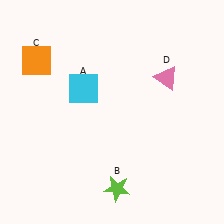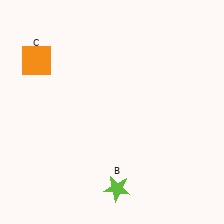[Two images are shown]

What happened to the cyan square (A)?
The cyan square (A) was removed in Image 2. It was in the top-left area of Image 1.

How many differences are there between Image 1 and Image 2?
There are 2 differences between the two images.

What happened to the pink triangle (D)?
The pink triangle (D) was removed in Image 2. It was in the top-right area of Image 1.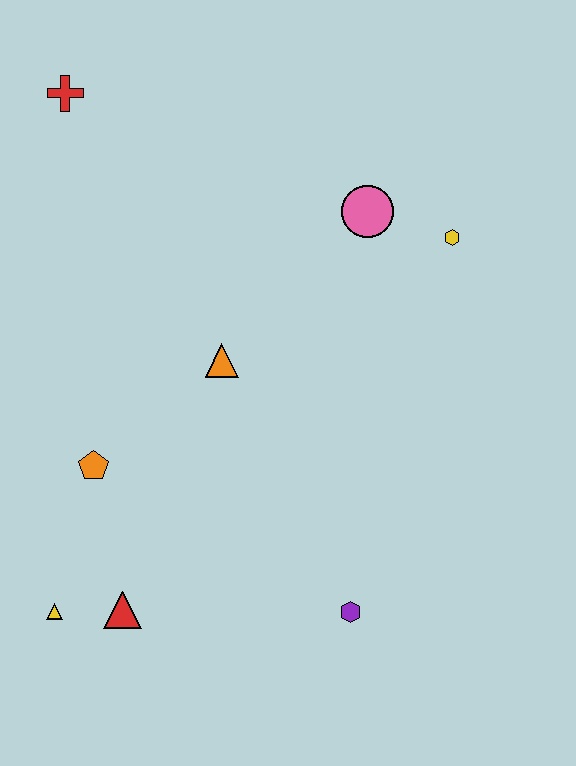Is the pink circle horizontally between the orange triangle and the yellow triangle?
No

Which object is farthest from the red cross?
The purple hexagon is farthest from the red cross.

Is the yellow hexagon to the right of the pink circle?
Yes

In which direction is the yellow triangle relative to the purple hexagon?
The yellow triangle is to the left of the purple hexagon.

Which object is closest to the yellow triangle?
The red triangle is closest to the yellow triangle.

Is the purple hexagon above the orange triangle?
No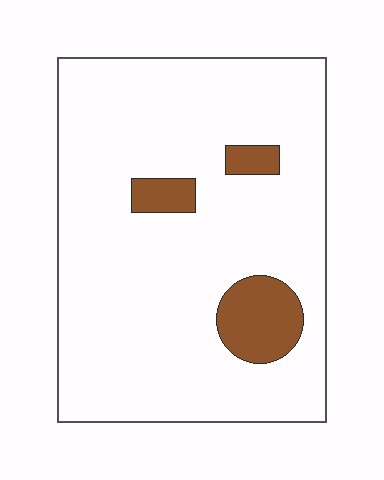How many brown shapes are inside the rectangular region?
3.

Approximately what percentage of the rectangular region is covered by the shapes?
Approximately 10%.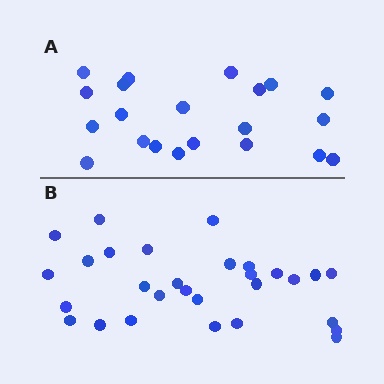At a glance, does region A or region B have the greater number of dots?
Region B (the bottom region) has more dots.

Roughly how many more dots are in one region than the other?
Region B has roughly 8 or so more dots than region A.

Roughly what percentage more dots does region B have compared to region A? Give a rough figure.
About 40% more.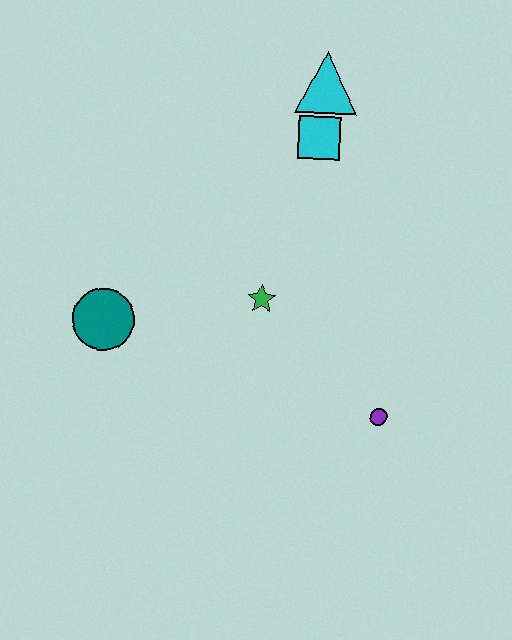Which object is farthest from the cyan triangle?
The purple circle is farthest from the cyan triangle.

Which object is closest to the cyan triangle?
The cyan square is closest to the cyan triangle.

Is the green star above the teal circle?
Yes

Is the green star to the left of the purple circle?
Yes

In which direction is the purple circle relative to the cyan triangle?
The purple circle is below the cyan triangle.